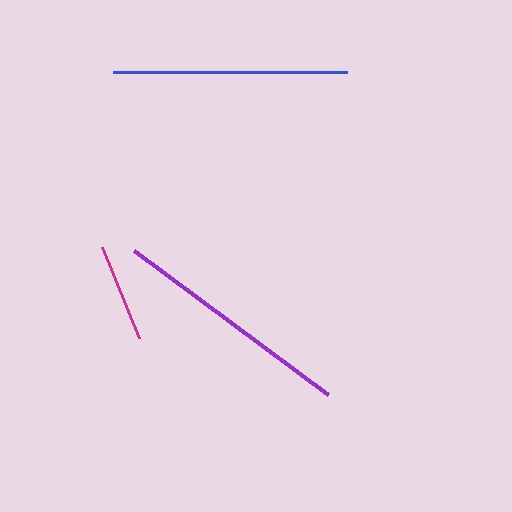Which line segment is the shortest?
The magenta line is the shortest at approximately 98 pixels.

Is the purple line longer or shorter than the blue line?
The purple line is longer than the blue line.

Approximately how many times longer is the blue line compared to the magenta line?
The blue line is approximately 2.4 times the length of the magenta line.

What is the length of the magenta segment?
The magenta segment is approximately 98 pixels long.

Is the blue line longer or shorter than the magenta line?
The blue line is longer than the magenta line.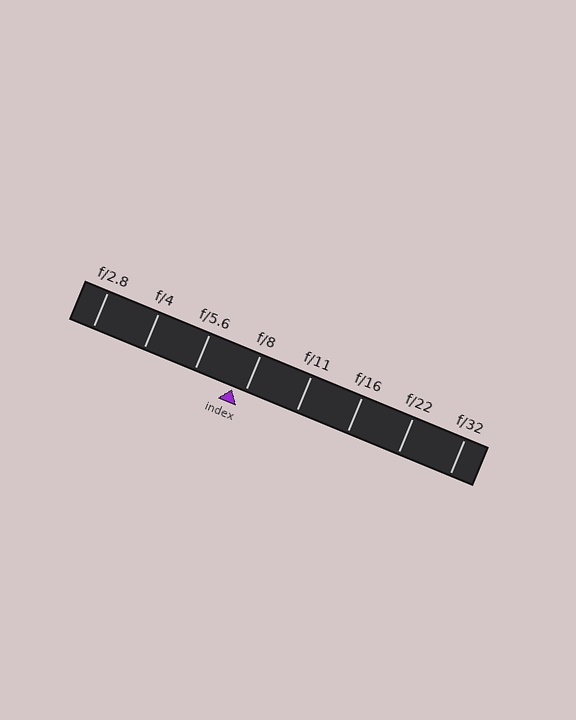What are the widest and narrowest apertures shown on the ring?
The widest aperture shown is f/2.8 and the narrowest is f/32.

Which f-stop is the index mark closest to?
The index mark is closest to f/8.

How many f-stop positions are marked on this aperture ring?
There are 8 f-stop positions marked.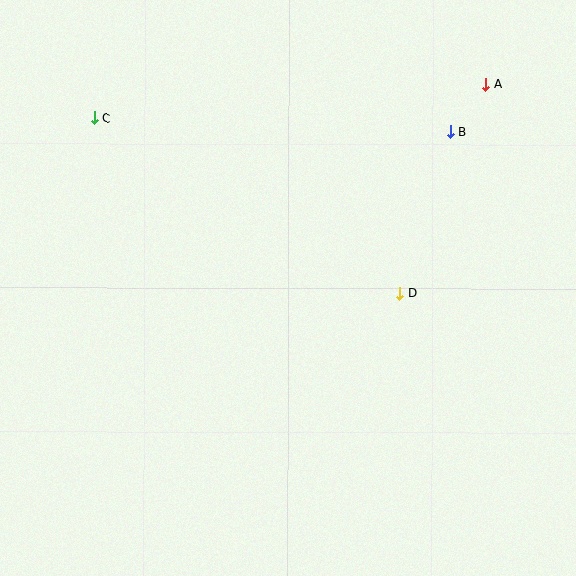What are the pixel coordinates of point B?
Point B is at (450, 132).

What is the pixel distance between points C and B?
The distance between C and B is 356 pixels.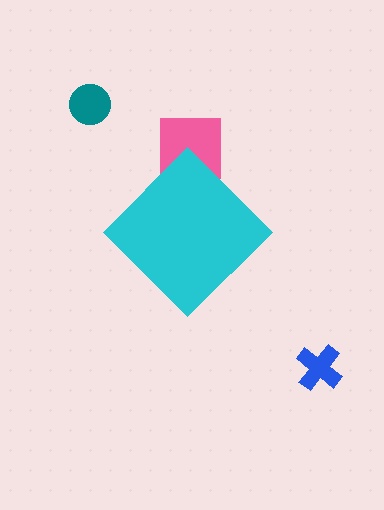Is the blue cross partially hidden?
No, the blue cross is fully visible.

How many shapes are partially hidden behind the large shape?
1 shape is partially hidden.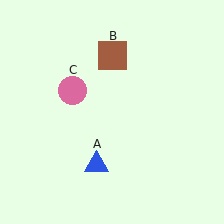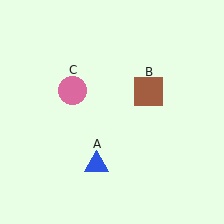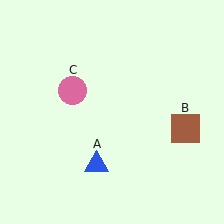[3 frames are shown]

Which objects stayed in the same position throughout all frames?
Blue triangle (object A) and pink circle (object C) remained stationary.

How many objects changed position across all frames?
1 object changed position: brown square (object B).